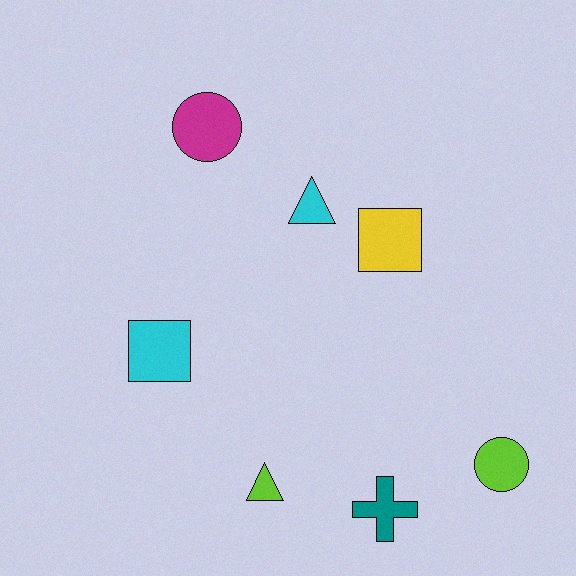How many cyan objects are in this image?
There are 2 cyan objects.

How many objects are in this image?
There are 7 objects.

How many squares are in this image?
There are 2 squares.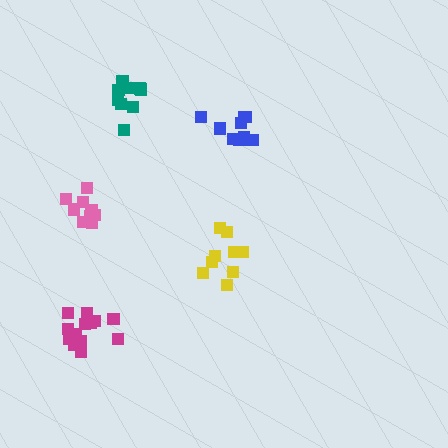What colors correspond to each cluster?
The clusters are colored: yellow, blue, pink, magenta, teal.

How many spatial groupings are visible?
There are 5 spatial groupings.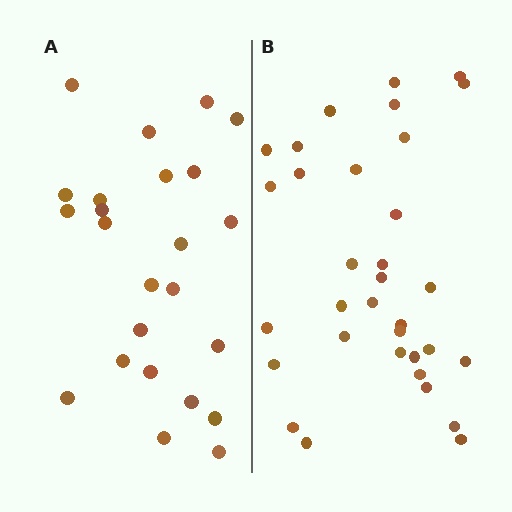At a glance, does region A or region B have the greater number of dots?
Region B (the right region) has more dots.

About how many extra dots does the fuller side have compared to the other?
Region B has roughly 8 or so more dots than region A.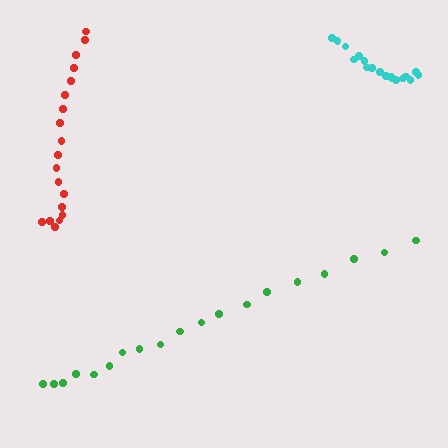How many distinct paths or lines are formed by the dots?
There are 3 distinct paths.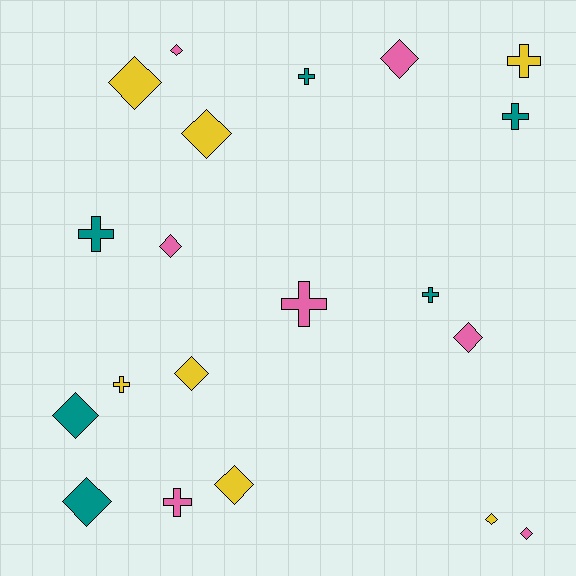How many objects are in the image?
There are 20 objects.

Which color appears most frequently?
Yellow, with 7 objects.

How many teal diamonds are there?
There are 2 teal diamonds.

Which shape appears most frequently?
Diamond, with 12 objects.